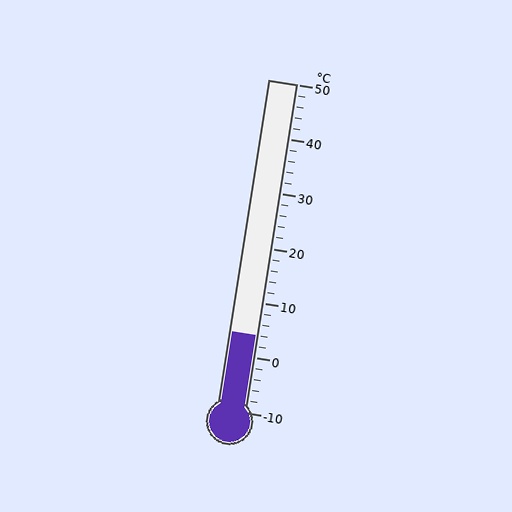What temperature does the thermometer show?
The thermometer shows approximately 4°C.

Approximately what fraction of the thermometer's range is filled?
The thermometer is filled to approximately 25% of its range.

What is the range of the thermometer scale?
The thermometer scale ranges from -10°C to 50°C.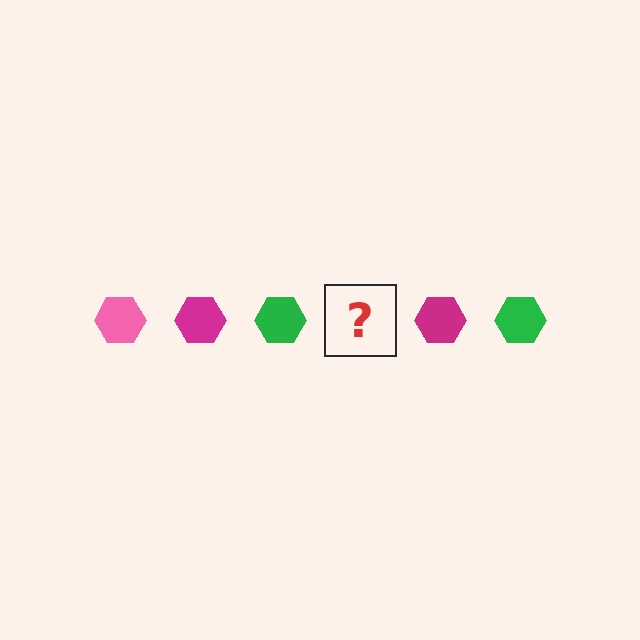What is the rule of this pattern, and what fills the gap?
The rule is that the pattern cycles through pink, magenta, green hexagons. The gap should be filled with a pink hexagon.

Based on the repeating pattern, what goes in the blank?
The blank should be a pink hexagon.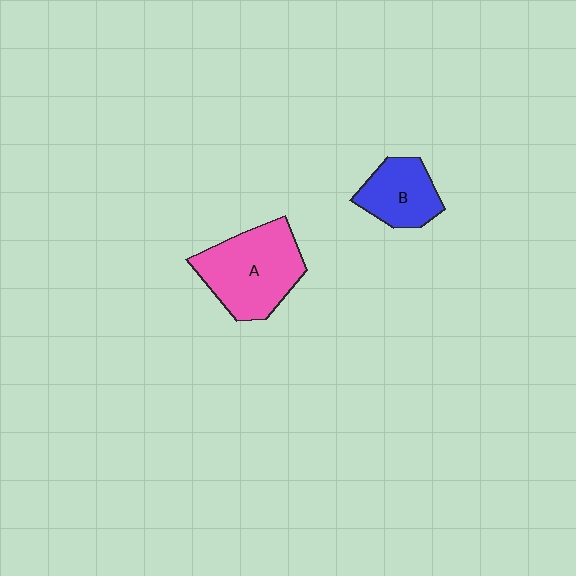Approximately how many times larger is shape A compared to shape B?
Approximately 1.6 times.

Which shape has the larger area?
Shape A (pink).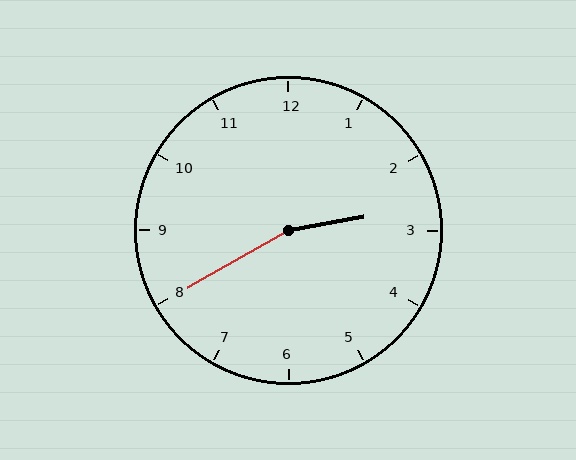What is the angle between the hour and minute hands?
Approximately 160 degrees.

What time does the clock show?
2:40.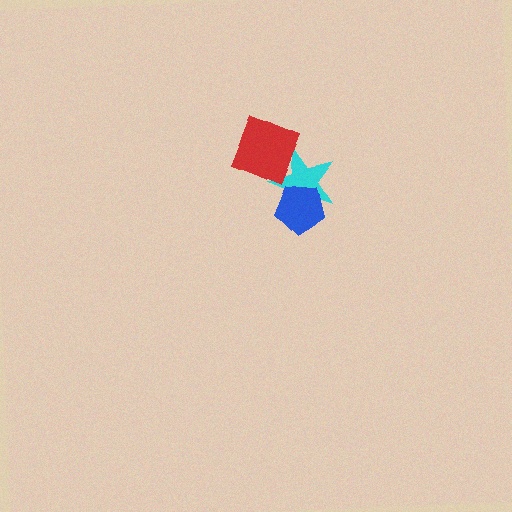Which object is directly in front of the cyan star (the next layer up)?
The blue pentagon is directly in front of the cyan star.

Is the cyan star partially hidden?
Yes, it is partially covered by another shape.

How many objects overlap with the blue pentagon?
1 object overlaps with the blue pentagon.